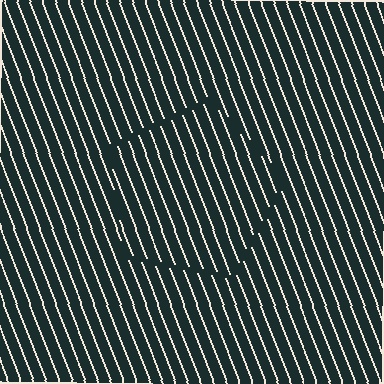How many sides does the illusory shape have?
5 sides — the line-ends trace a pentagon.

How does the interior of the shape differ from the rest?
The interior of the shape contains the same grating, shifted by half a period — the contour is defined by the phase discontinuity where line-ends from the inner and outer gratings abut.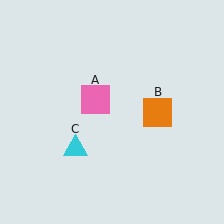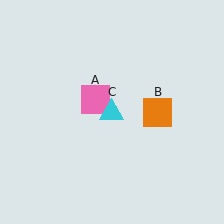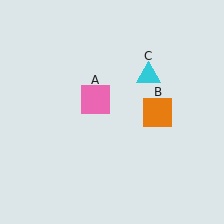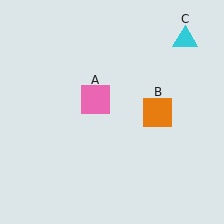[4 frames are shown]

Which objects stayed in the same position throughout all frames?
Pink square (object A) and orange square (object B) remained stationary.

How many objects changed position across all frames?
1 object changed position: cyan triangle (object C).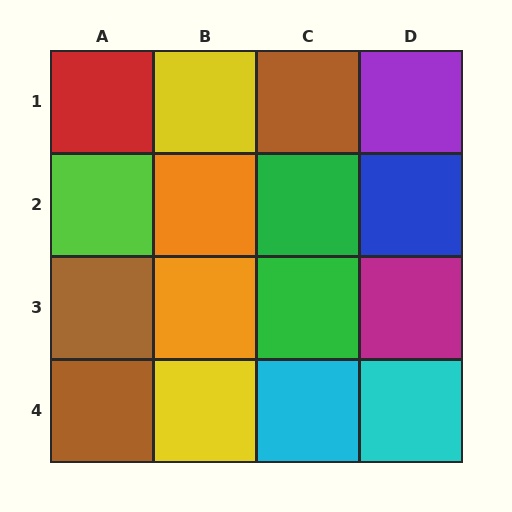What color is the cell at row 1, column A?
Red.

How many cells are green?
2 cells are green.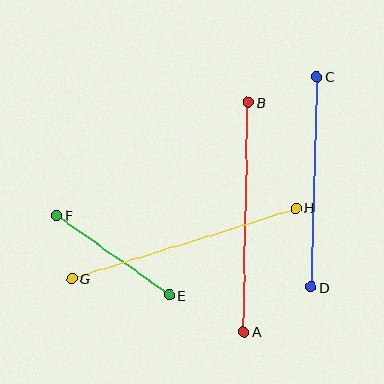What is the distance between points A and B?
The distance is approximately 230 pixels.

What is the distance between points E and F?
The distance is approximately 138 pixels.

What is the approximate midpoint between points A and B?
The midpoint is at approximately (246, 217) pixels.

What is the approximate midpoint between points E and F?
The midpoint is at approximately (113, 255) pixels.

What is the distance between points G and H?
The distance is approximately 235 pixels.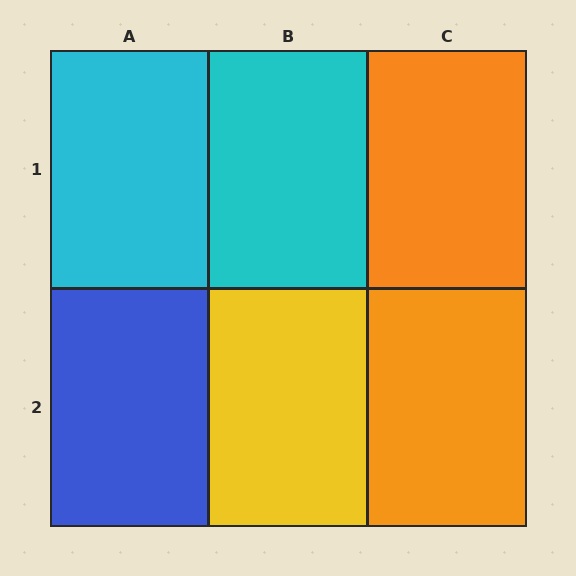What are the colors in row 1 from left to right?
Cyan, cyan, orange.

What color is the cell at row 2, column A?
Blue.